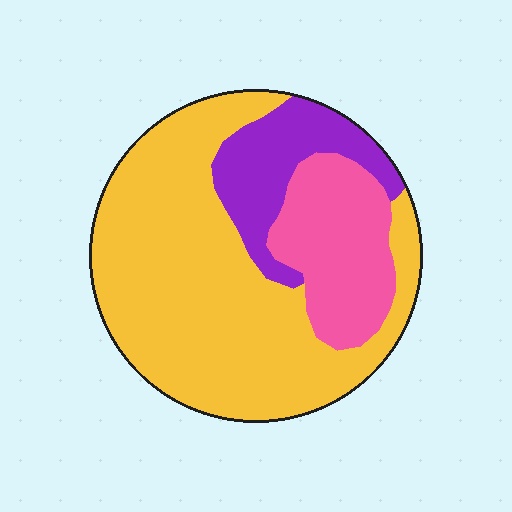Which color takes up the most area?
Yellow, at roughly 65%.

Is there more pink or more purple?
Pink.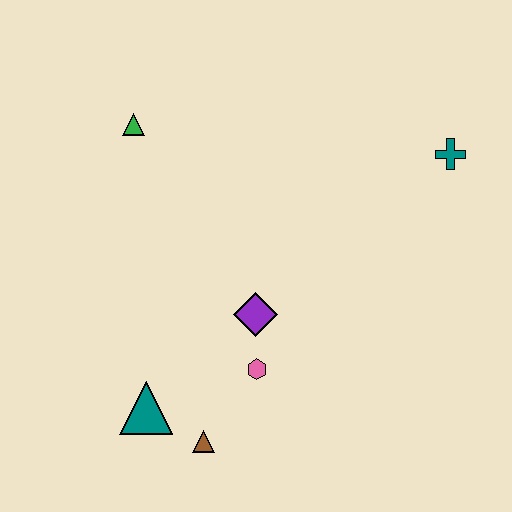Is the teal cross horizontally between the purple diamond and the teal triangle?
No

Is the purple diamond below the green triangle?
Yes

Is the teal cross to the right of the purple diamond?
Yes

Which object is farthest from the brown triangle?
The teal cross is farthest from the brown triangle.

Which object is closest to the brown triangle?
The teal triangle is closest to the brown triangle.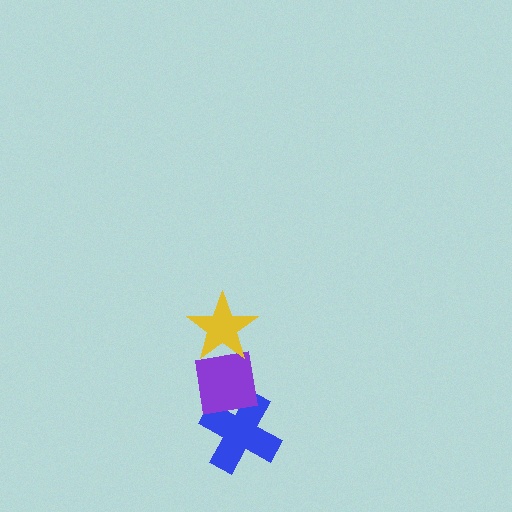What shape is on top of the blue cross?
The purple square is on top of the blue cross.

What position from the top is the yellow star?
The yellow star is 1st from the top.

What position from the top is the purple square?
The purple square is 2nd from the top.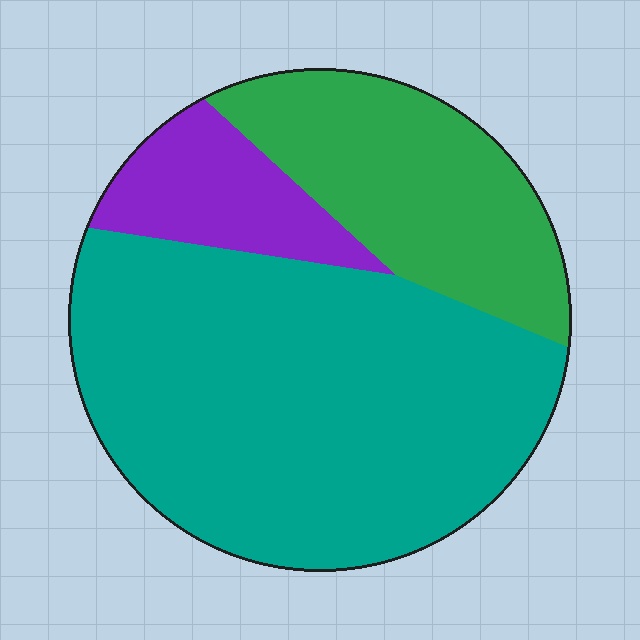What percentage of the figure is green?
Green takes up between a sixth and a third of the figure.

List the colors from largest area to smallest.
From largest to smallest: teal, green, purple.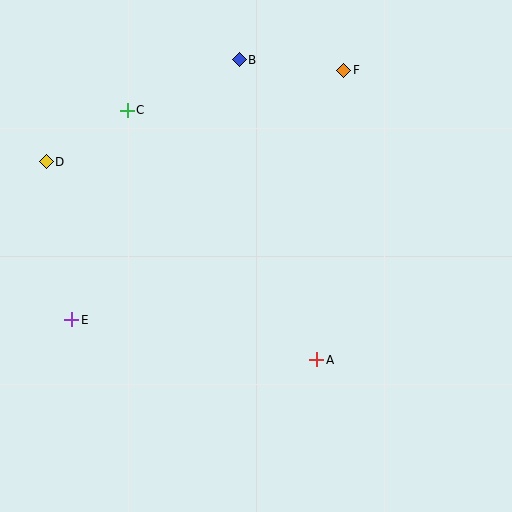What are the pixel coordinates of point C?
Point C is at (127, 110).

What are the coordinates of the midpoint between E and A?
The midpoint between E and A is at (194, 340).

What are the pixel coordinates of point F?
Point F is at (344, 70).